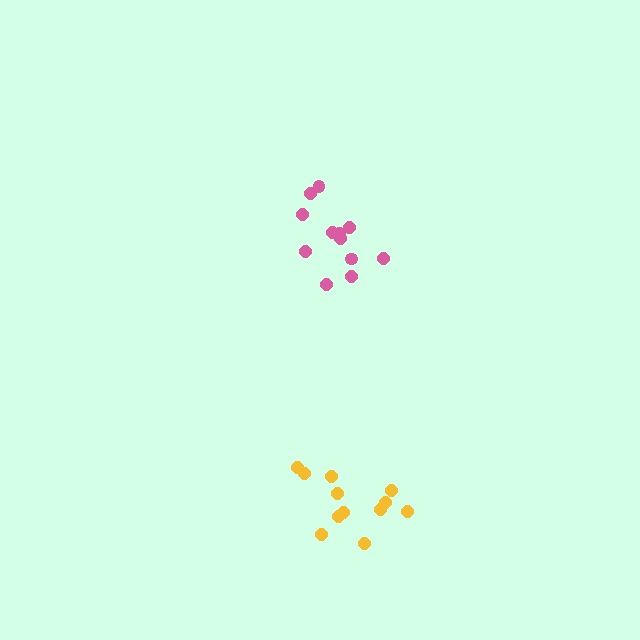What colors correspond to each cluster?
The clusters are colored: pink, yellow.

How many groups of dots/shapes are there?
There are 2 groups.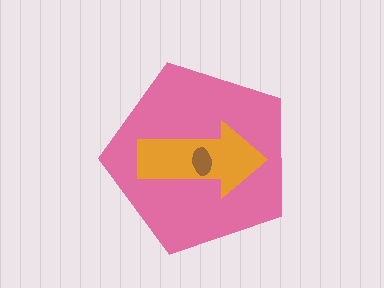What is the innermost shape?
The brown ellipse.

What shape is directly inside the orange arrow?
The brown ellipse.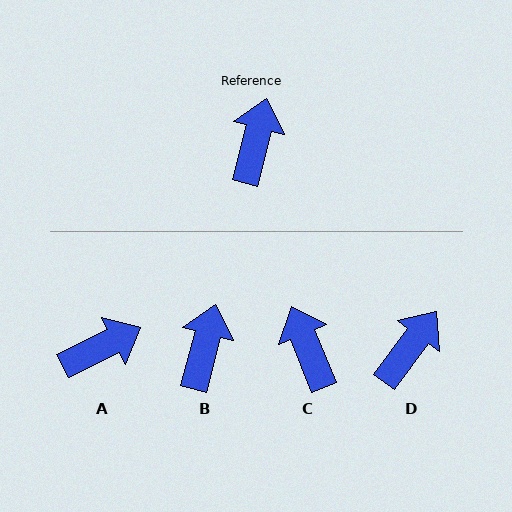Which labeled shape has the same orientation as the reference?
B.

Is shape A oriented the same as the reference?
No, it is off by about 49 degrees.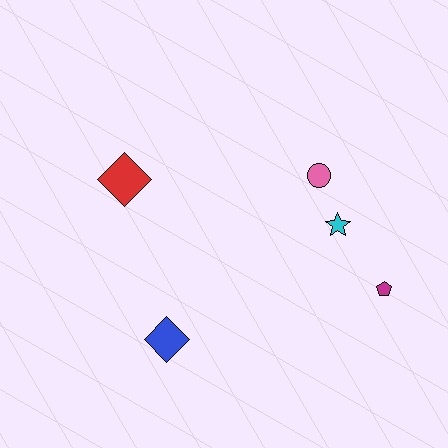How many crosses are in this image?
There are no crosses.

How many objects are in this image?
There are 5 objects.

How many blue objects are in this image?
There is 1 blue object.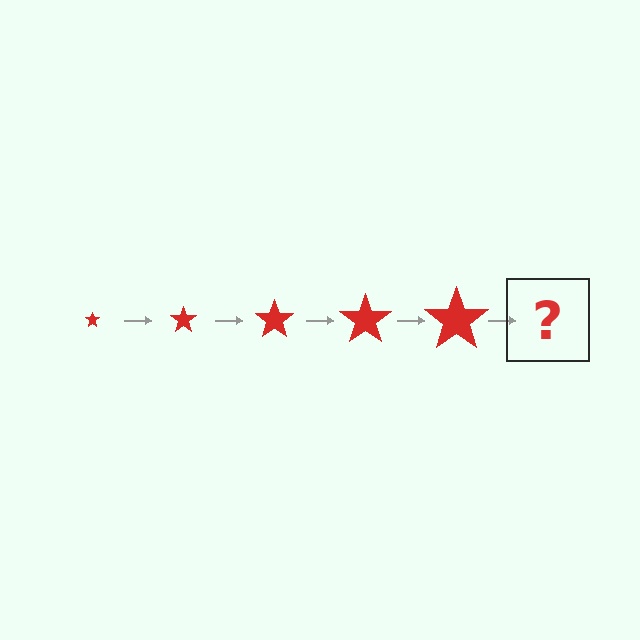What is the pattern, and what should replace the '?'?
The pattern is that the star gets progressively larger each step. The '?' should be a red star, larger than the previous one.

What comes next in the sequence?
The next element should be a red star, larger than the previous one.